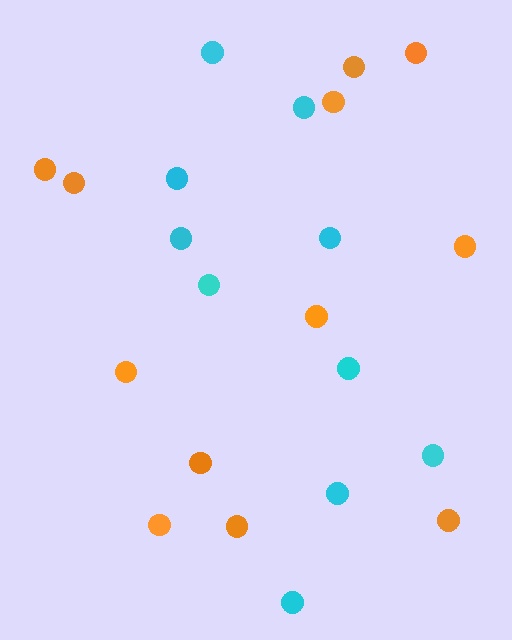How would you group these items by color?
There are 2 groups: one group of orange circles (12) and one group of cyan circles (10).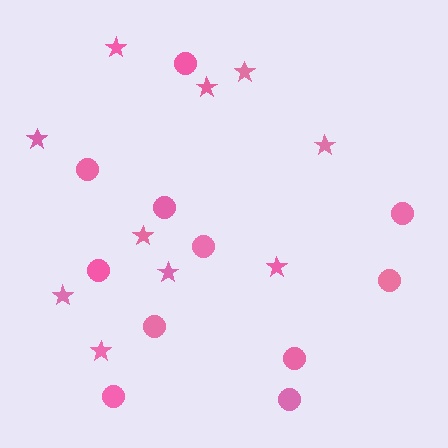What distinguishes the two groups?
There are 2 groups: one group of stars (10) and one group of circles (11).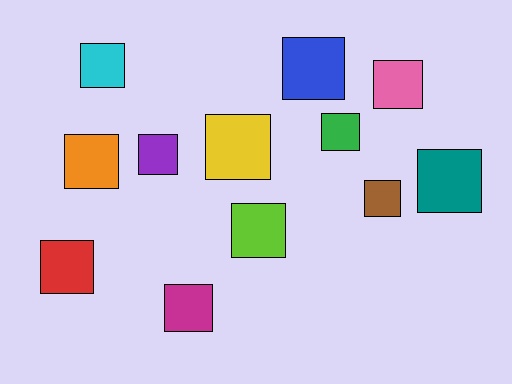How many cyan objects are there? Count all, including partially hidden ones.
There is 1 cyan object.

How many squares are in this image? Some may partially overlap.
There are 12 squares.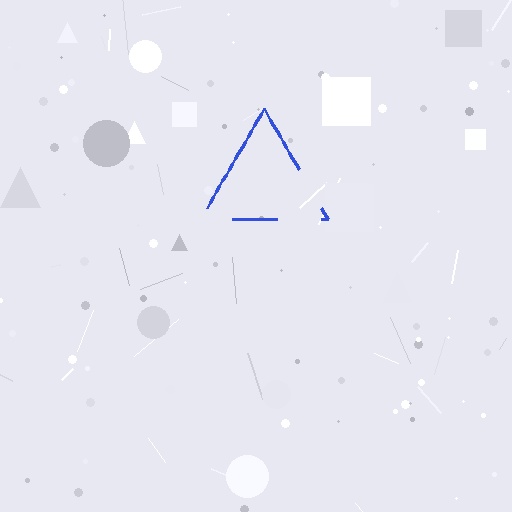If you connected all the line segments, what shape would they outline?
They would outline a triangle.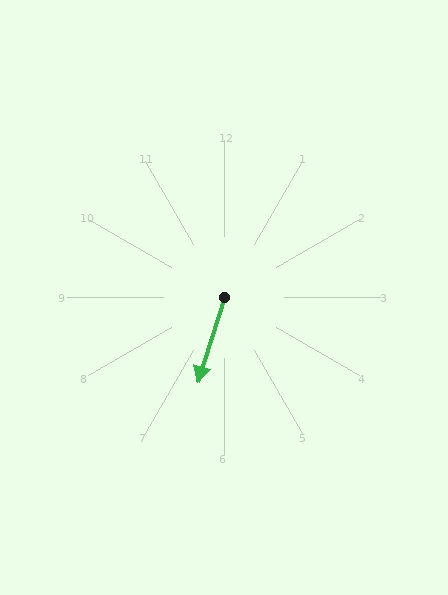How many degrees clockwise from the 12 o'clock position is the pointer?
Approximately 197 degrees.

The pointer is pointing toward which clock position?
Roughly 7 o'clock.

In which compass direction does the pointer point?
South.